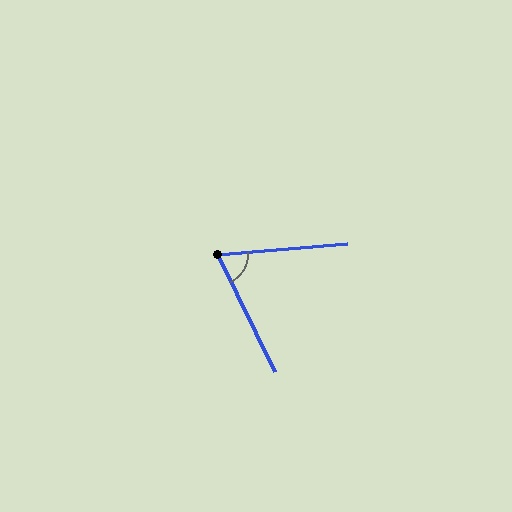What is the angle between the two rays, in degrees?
Approximately 69 degrees.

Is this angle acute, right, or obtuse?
It is acute.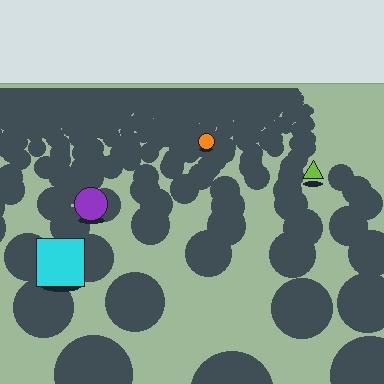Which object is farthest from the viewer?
The orange circle is farthest from the viewer. It appears smaller and the ground texture around it is denser.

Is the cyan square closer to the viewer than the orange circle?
Yes. The cyan square is closer — you can tell from the texture gradient: the ground texture is coarser near it.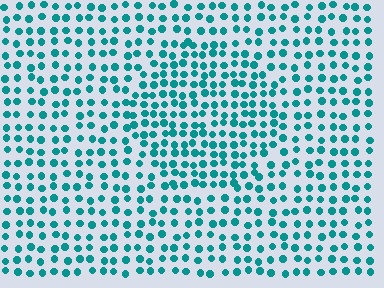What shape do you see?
I see a circle.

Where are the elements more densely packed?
The elements are more densely packed inside the circle boundary.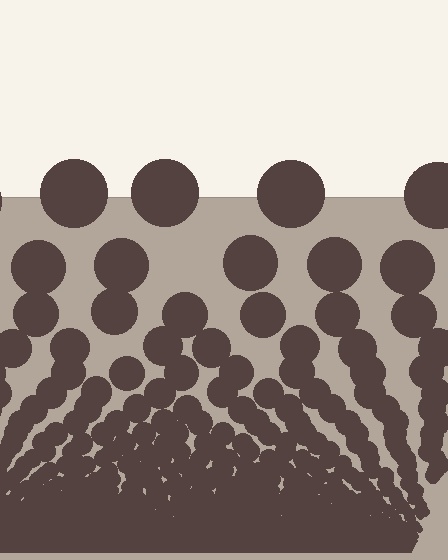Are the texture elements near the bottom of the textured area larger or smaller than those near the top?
Smaller. The gradient is inverted — elements near the bottom are smaller and denser.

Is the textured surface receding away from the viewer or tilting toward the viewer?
The surface appears to tilt toward the viewer. Texture elements get larger and sparser toward the top.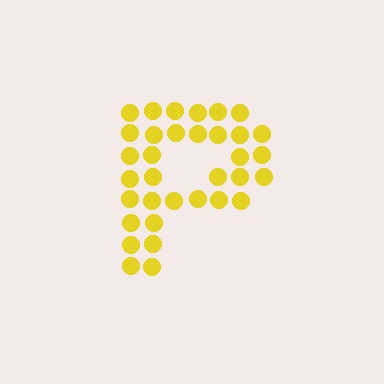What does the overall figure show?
The overall figure shows the letter P.